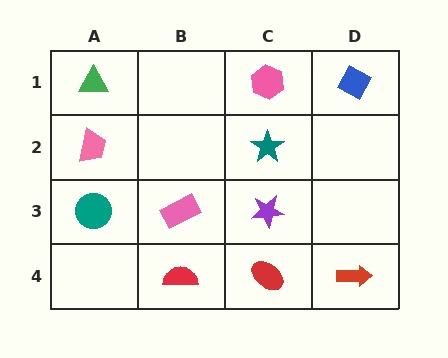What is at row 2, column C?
A teal star.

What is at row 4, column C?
A red ellipse.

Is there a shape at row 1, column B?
No, that cell is empty.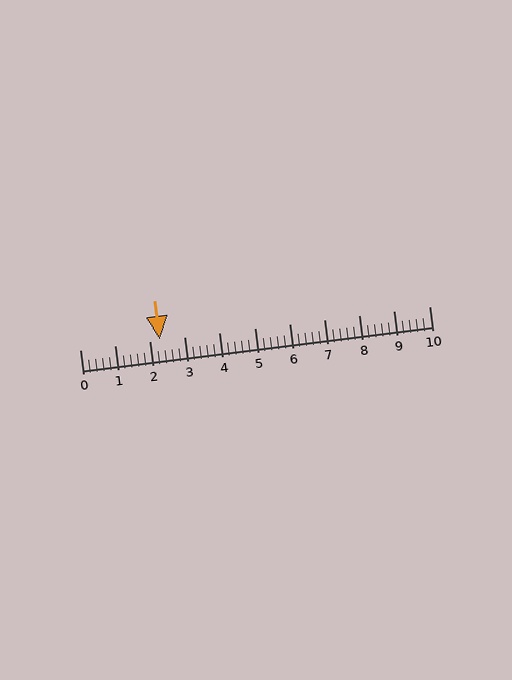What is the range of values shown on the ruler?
The ruler shows values from 0 to 10.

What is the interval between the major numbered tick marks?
The major tick marks are spaced 1 units apart.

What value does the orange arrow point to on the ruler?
The orange arrow points to approximately 2.3.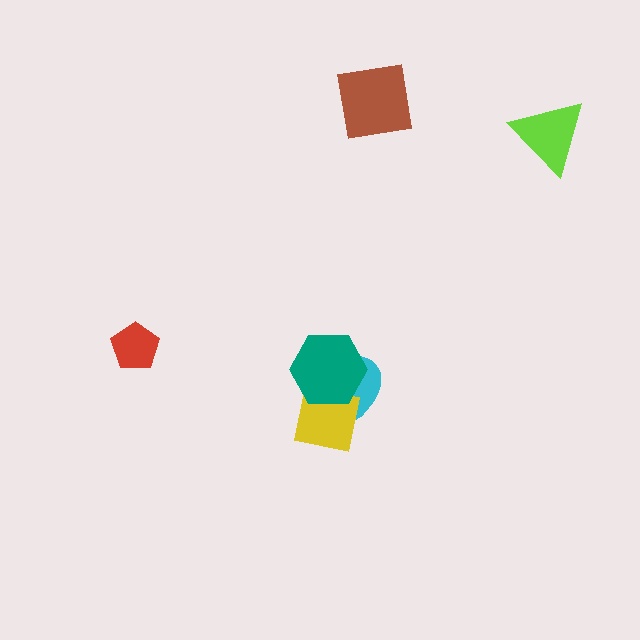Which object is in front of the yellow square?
The teal hexagon is in front of the yellow square.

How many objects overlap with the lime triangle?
0 objects overlap with the lime triangle.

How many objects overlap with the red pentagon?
0 objects overlap with the red pentagon.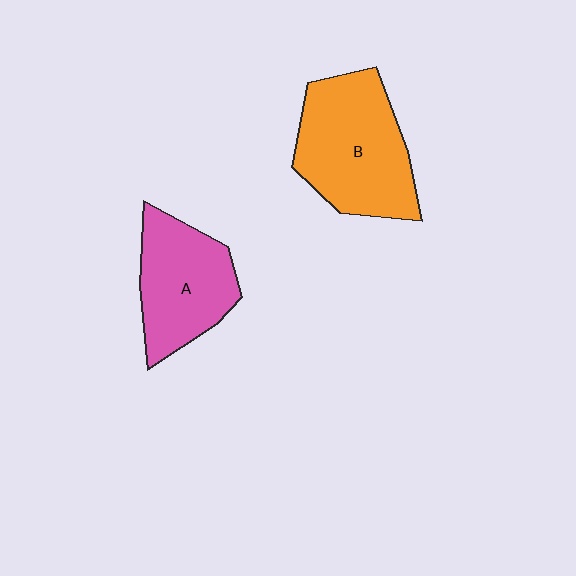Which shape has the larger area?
Shape B (orange).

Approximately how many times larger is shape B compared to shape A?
Approximately 1.3 times.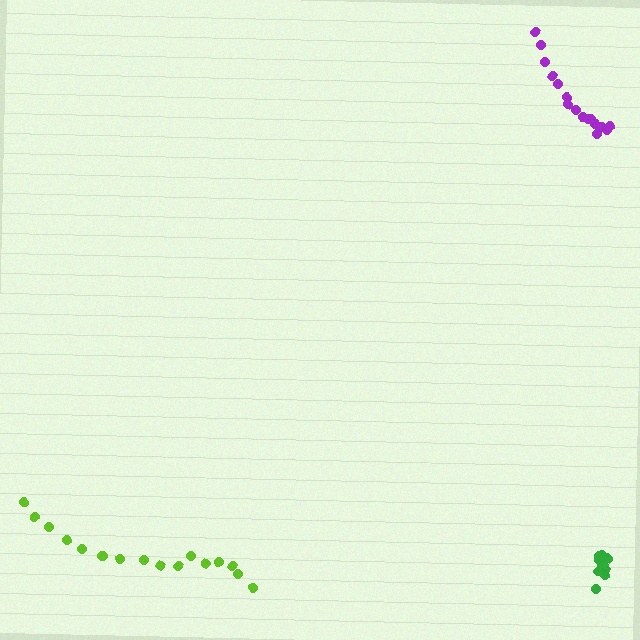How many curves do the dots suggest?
There are 3 distinct paths.